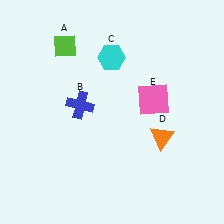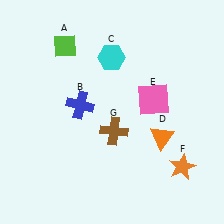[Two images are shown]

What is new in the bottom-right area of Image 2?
An orange star (F) was added in the bottom-right area of Image 2.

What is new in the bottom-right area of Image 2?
A brown cross (G) was added in the bottom-right area of Image 2.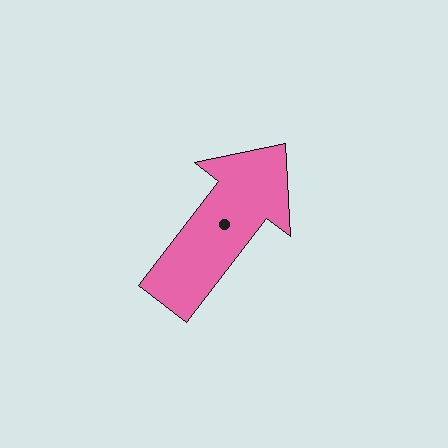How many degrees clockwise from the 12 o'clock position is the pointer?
Approximately 37 degrees.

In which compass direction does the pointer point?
Northeast.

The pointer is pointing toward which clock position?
Roughly 1 o'clock.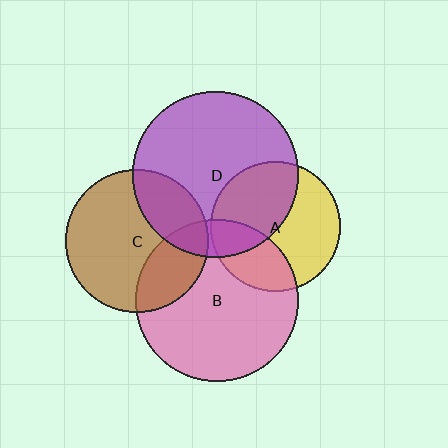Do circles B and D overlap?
Yes.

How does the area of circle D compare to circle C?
Approximately 1.3 times.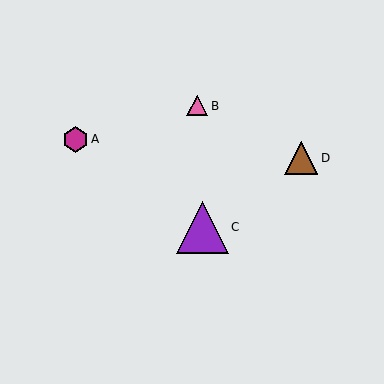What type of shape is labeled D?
Shape D is a brown triangle.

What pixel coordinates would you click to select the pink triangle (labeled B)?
Click at (197, 106) to select the pink triangle B.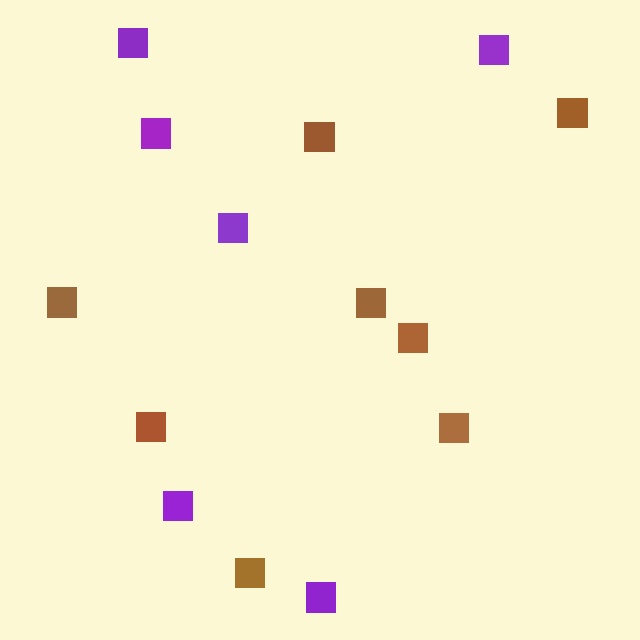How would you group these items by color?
There are 2 groups: one group of brown squares (8) and one group of purple squares (6).